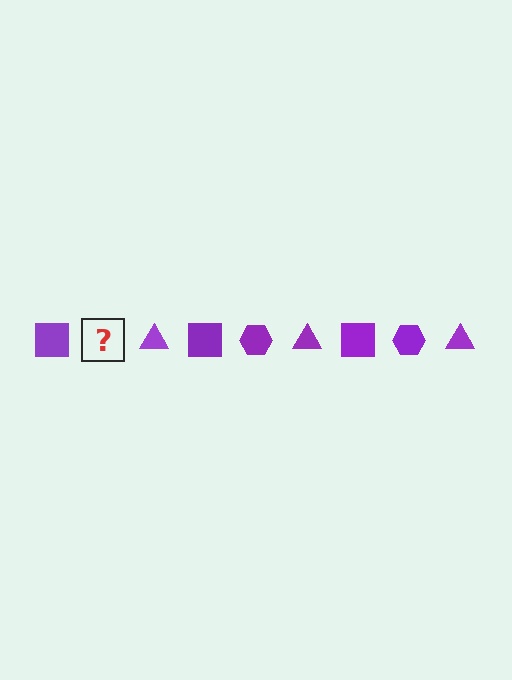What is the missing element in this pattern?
The missing element is a purple hexagon.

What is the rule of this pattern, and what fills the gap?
The rule is that the pattern cycles through square, hexagon, triangle shapes in purple. The gap should be filled with a purple hexagon.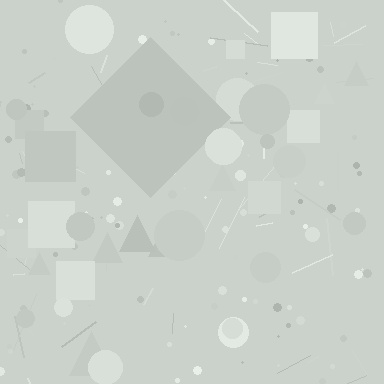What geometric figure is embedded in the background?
A diamond is embedded in the background.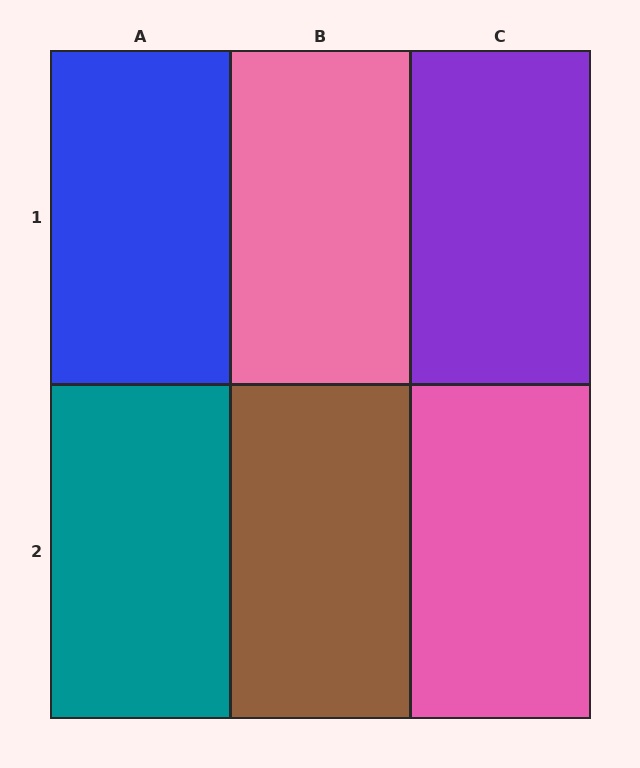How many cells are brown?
1 cell is brown.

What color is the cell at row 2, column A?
Teal.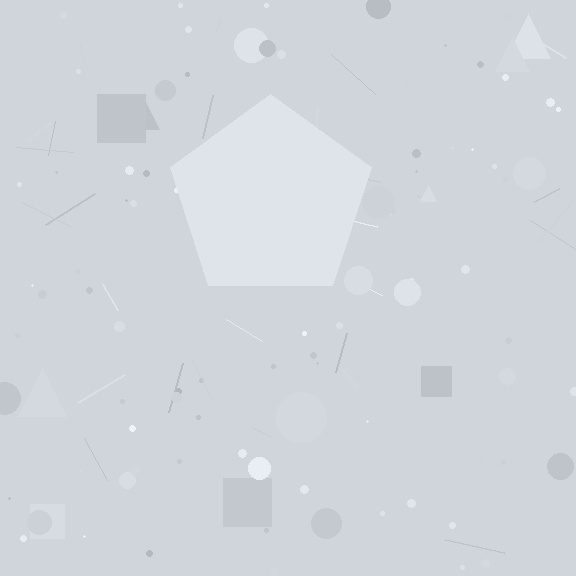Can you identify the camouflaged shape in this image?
The camouflaged shape is a pentagon.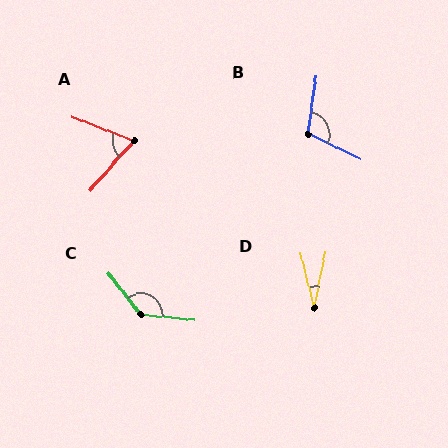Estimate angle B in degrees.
Approximately 107 degrees.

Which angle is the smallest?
D, at approximately 25 degrees.